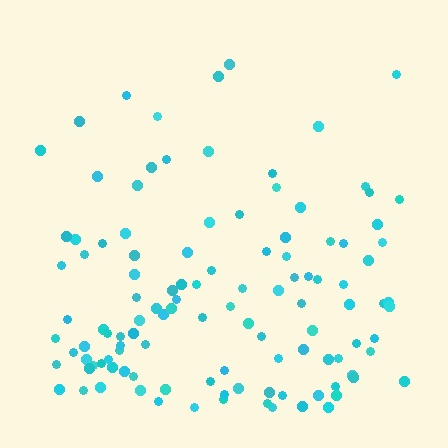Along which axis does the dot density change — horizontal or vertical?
Vertical.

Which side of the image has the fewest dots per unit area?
The top.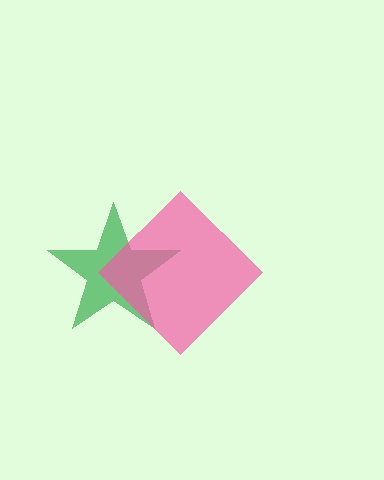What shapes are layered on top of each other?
The layered shapes are: a green star, a pink diamond.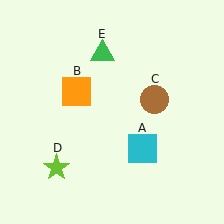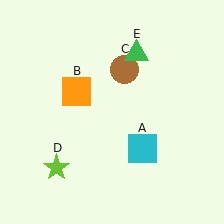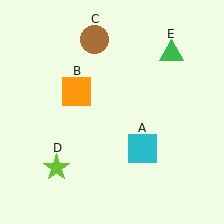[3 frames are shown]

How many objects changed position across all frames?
2 objects changed position: brown circle (object C), green triangle (object E).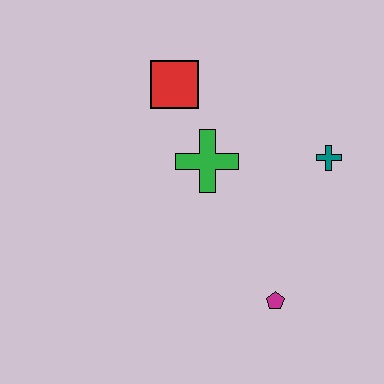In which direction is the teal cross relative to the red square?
The teal cross is to the right of the red square.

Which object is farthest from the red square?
The magenta pentagon is farthest from the red square.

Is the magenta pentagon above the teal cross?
No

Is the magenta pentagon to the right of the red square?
Yes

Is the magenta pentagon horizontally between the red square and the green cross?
No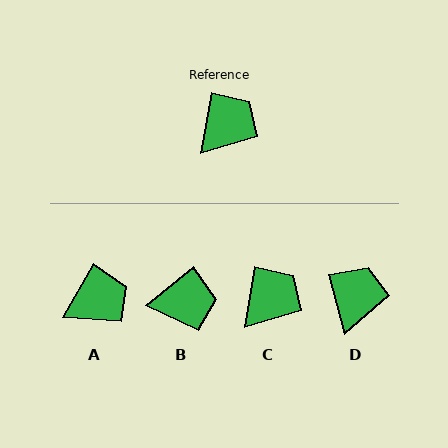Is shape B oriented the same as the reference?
No, it is off by about 42 degrees.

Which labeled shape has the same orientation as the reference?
C.